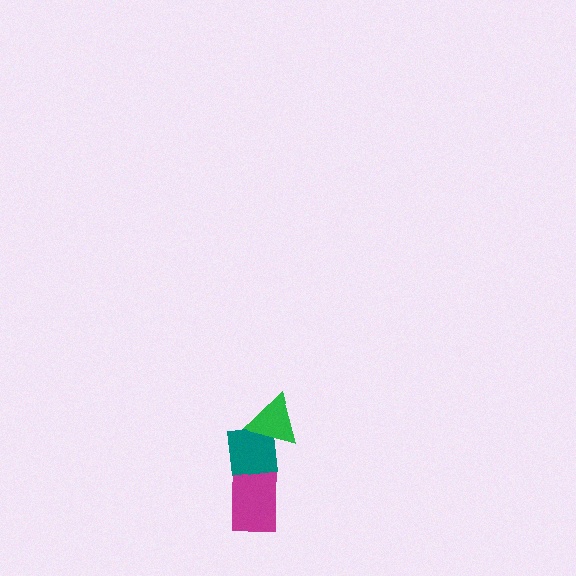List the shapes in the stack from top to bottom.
From top to bottom: the green triangle, the teal square, the magenta rectangle.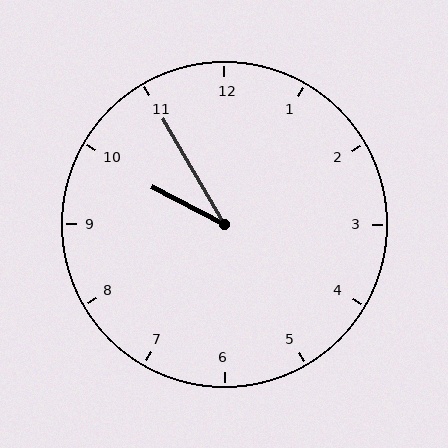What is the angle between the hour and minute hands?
Approximately 32 degrees.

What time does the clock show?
9:55.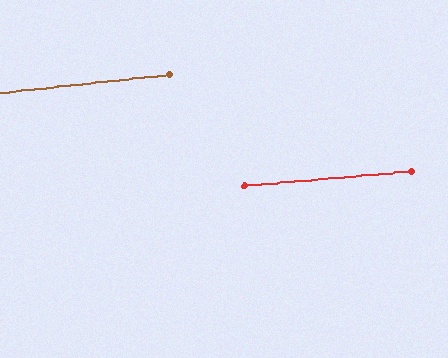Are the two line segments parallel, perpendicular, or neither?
Parallel — their directions differ by only 0.7°.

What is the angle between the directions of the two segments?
Approximately 1 degree.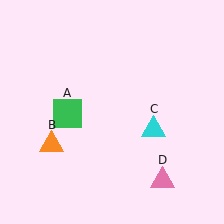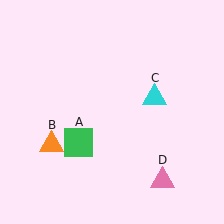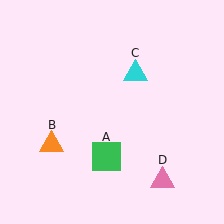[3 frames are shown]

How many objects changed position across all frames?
2 objects changed position: green square (object A), cyan triangle (object C).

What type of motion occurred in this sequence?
The green square (object A), cyan triangle (object C) rotated counterclockwise around the center of the scene.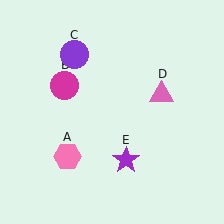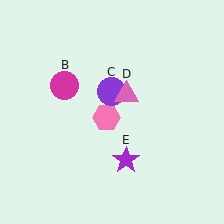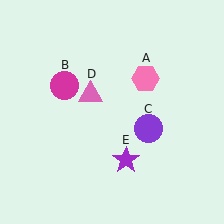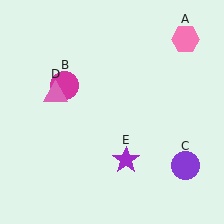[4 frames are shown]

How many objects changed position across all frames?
3 objects changed position: pink hexagon (object A), purple circle (object C), pink triangle (object D).